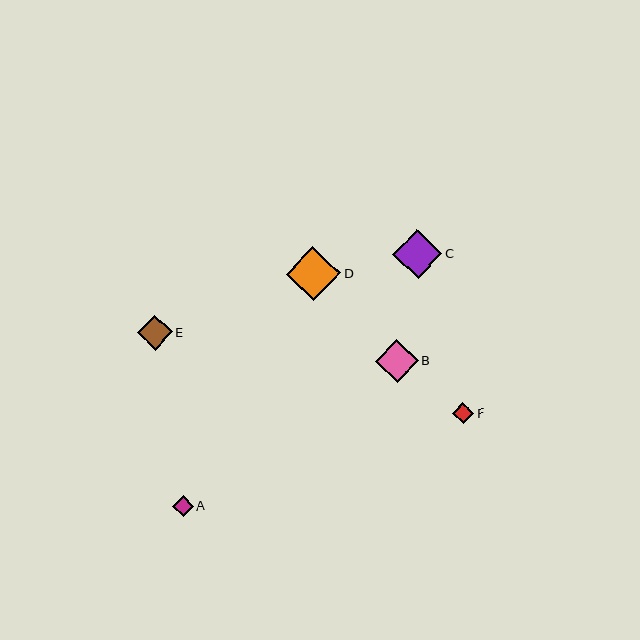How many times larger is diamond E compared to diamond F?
Diamond E is approximately 1.6 times the size of diamond F.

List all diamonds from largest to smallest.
From largest to smallest: D, C, B, E, F, A.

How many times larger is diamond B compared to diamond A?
Diamond B is approximately 2.1 times the size of diamond A.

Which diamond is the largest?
Diamond D is the largest with a size of approximately 54 pixels.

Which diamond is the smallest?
Diamond A is the smallest with a size of approximately 20 pixels.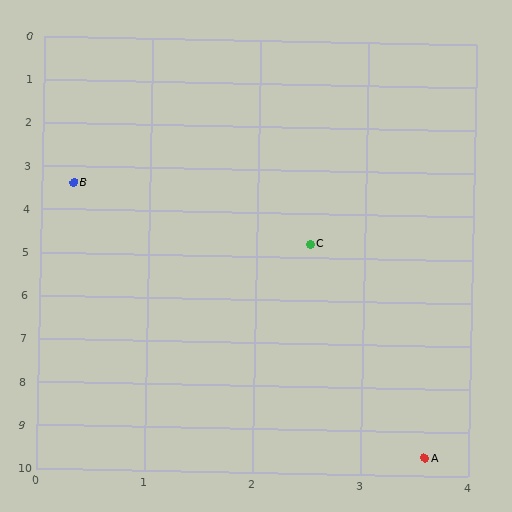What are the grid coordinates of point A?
Point A is at approximately (3.6, 9.6).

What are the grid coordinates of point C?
Point C is at approximately (2.5, 4.7).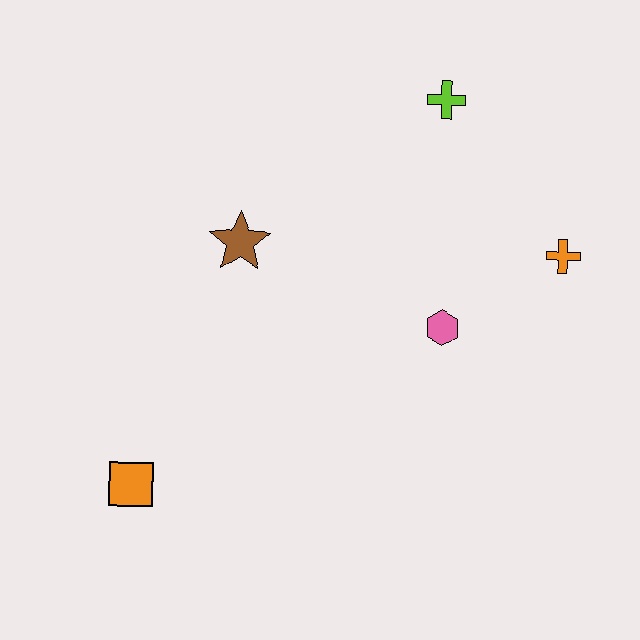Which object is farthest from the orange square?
The lime cross is farthest from the orange square.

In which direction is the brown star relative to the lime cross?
The brown star is to the left of the lime cross.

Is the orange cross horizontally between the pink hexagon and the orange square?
No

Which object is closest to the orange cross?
The pink hexagon is closest to the orange cross.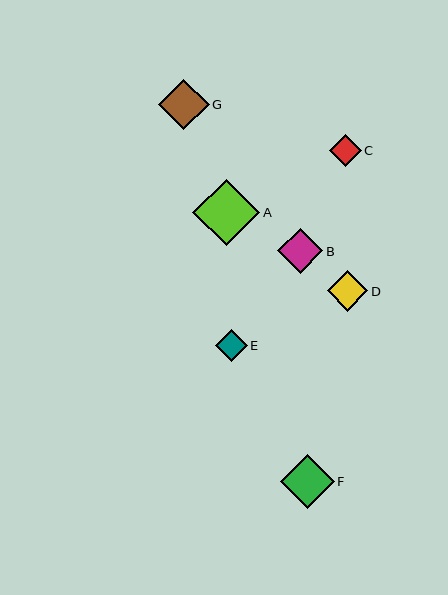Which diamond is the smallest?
Diamond C is the smallest with a size of approximately 32 pixels.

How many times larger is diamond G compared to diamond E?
Diamond G is approximately 1.6 times the size of diamond E.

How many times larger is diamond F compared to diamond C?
Diamond F is approximately 1.7 times the size of diamond C.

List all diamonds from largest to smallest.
From largest to smallest: A, F, G, B, D, E, C.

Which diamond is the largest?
Diamond A is the largest with a size of approximately 67 pixels.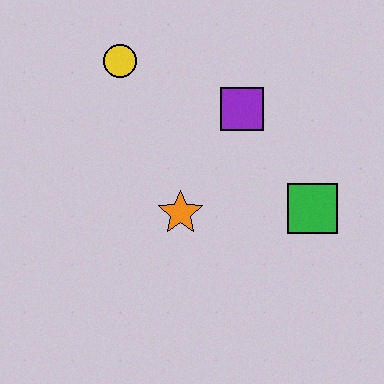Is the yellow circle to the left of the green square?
Yes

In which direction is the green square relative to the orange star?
The green square is to the right of the orange star.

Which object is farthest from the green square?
The yellow circle is farthest from the green square.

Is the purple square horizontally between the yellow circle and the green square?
Yes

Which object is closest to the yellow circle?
The purple square is closest to the yellow circle.